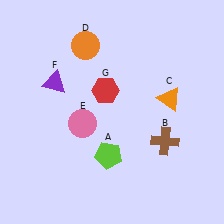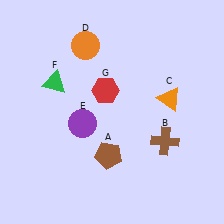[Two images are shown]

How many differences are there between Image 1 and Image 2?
There are 3 differences between the two images.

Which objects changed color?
A changed from lime to brown. E changed from pink to purple. F changed from purple to green.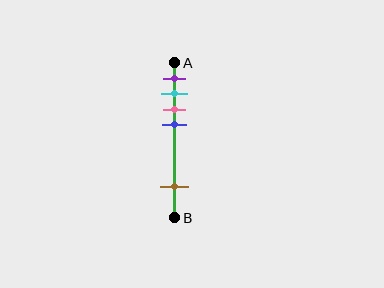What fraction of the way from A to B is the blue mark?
The blue mark is approximately 40% (0.4) of the way from A to B.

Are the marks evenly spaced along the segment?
No, the marks are not evenly spaced.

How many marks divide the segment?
There are 5 marks dividing the segment.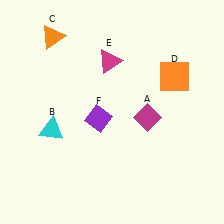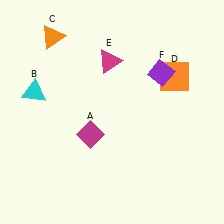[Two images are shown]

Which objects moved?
The objects that moved are: the magenta diamond (A), the cyan triangle (B), the purple diamond (F).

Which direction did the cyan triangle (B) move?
The cyan triangle (B) moved up.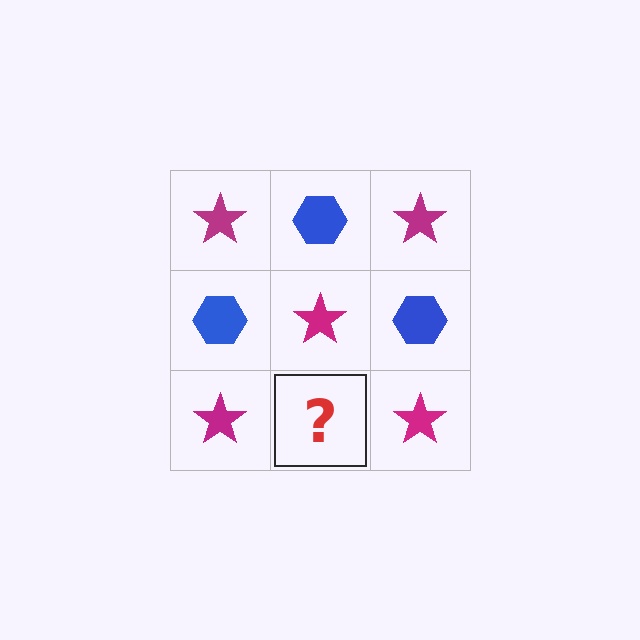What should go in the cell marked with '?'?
The missing cell should contain a blue hexagon.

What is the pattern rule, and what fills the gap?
The rule is that it alternates magenta star and blue hexagon in a checkerboard pattern. The gap should be filled with a blue hexagon.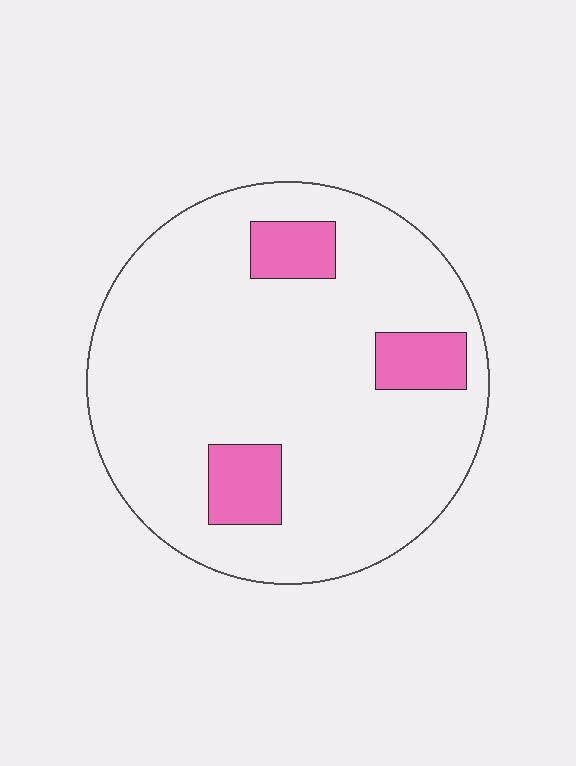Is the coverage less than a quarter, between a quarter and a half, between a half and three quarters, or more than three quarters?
Less than a quarter.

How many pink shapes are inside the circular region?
3.